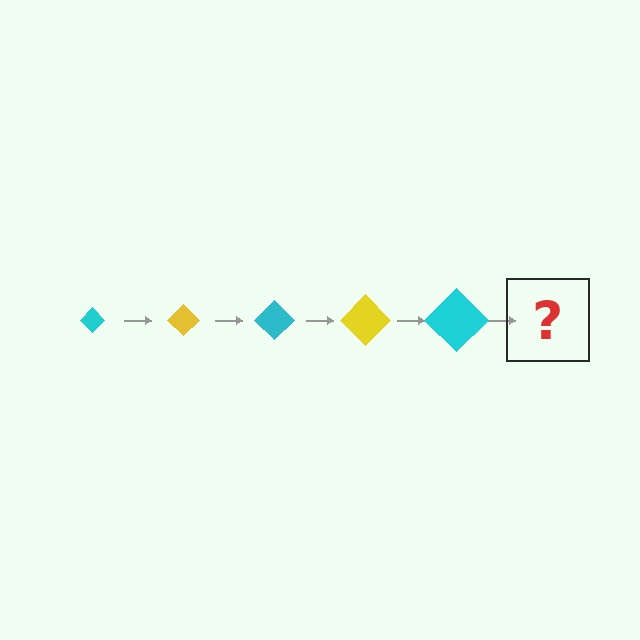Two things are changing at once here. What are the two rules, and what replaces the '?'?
The two rules are that the diamond grows larger each step and the color cycles through cyan and yellow. The '?' should be a yellow diamond, larger than the previous one.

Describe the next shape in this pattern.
It should be a yellow diamond, larger than the previous one.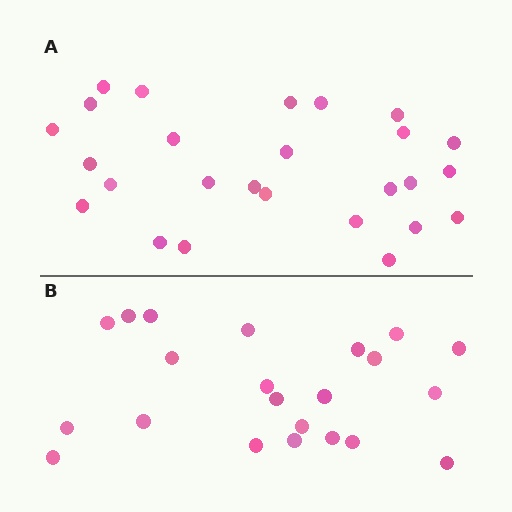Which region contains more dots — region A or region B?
Region A (the top region) has more dots.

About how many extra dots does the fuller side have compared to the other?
Region A has about 4 more dots than region B.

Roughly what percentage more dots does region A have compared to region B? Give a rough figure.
About 20% more.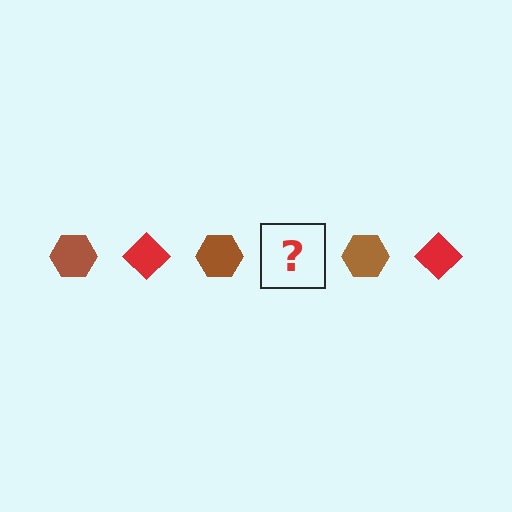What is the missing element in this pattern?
The missing element is a red diamond.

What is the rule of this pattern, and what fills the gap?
The rule is that the pattern alternates between brown hexagon and red diamond. The gap should be filled with a red diamond.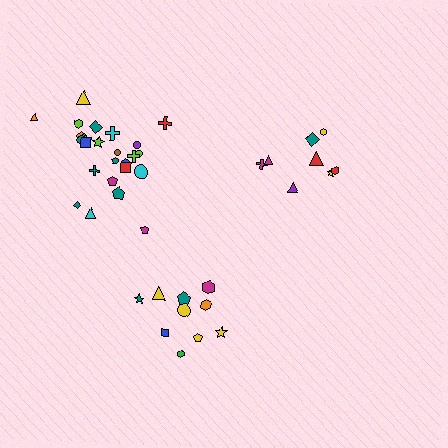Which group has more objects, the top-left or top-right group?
The top-left group.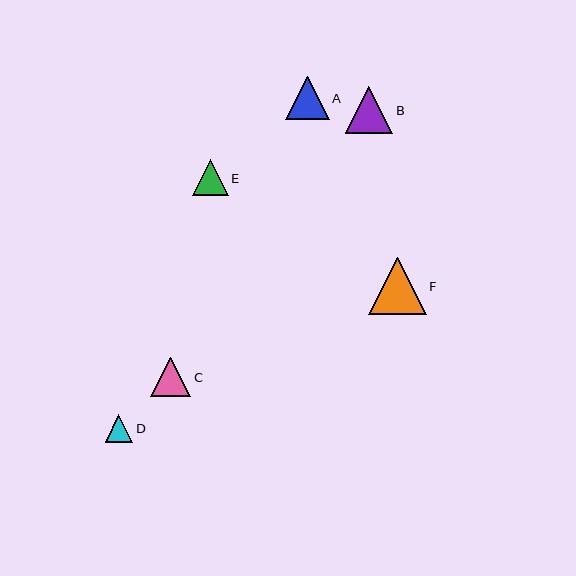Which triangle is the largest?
Triangle F is the largest with a size of approximately 57 pixels.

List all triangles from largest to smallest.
From largest to smallest: F, B, A, C, E, D.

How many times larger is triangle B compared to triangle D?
Triangle B is approximately 1.7 times the size of triangle D.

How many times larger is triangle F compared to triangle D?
Triangle F is approximately 2.1 times the size of triangle D.